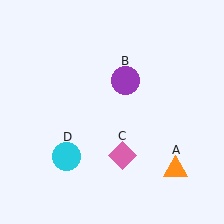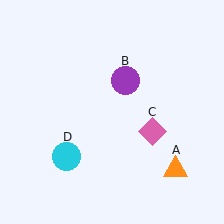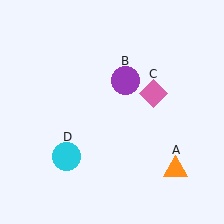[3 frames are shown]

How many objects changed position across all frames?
1 object changed position: pink diamond (object C).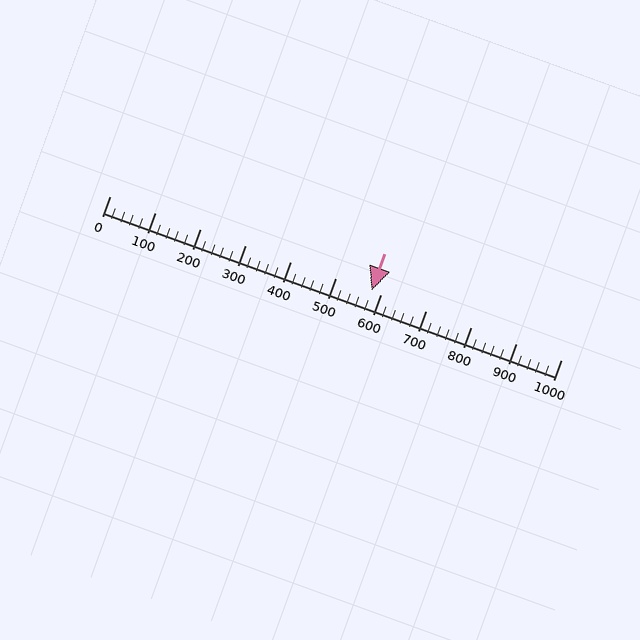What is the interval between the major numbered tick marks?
The major tick marks are spaced 100 units apart.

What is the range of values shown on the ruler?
The ruler shows values from 0 to 1000.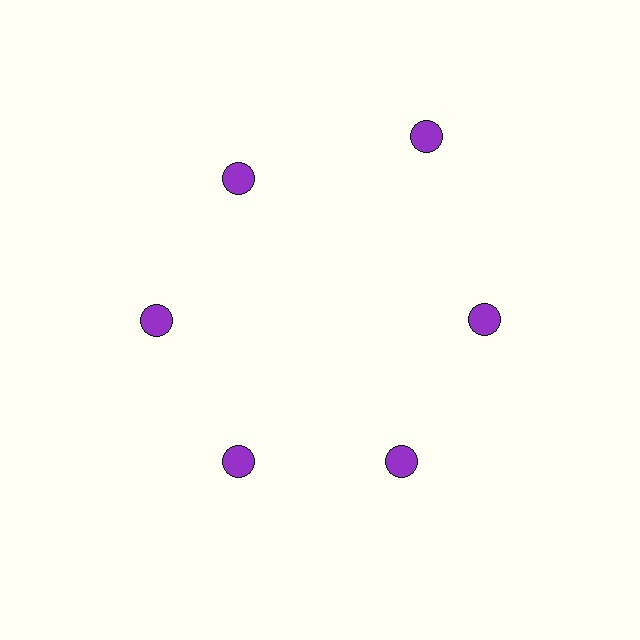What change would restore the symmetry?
The symmetry would be restored by moving it inward, back onto the ring so that all 6 circles sit at equal angles and equal distance from the center.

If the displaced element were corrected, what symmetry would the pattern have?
It would have 6-fold rotational symmetry — the pattern would map onto itself every 60 degrees.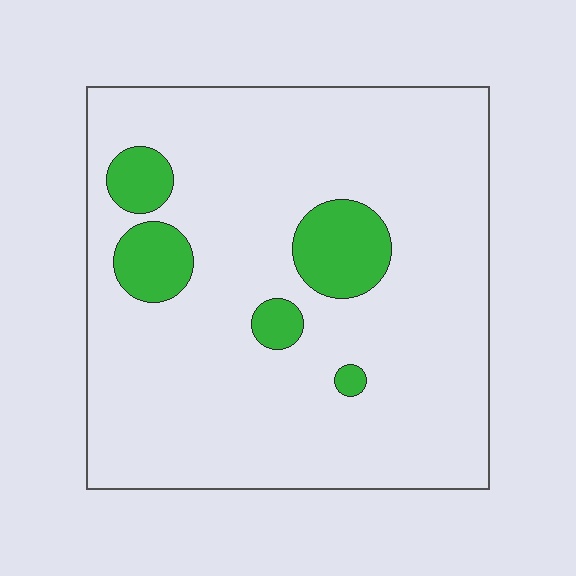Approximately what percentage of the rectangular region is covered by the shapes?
Approximately 10%.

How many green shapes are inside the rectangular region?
5.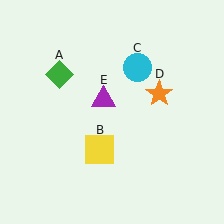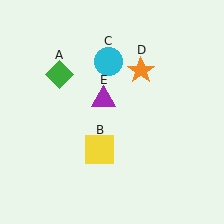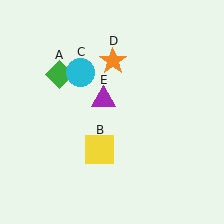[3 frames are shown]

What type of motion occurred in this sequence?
The cyan circle (object C), orange star (object D) rotated counterclockwise around the center of the scene.